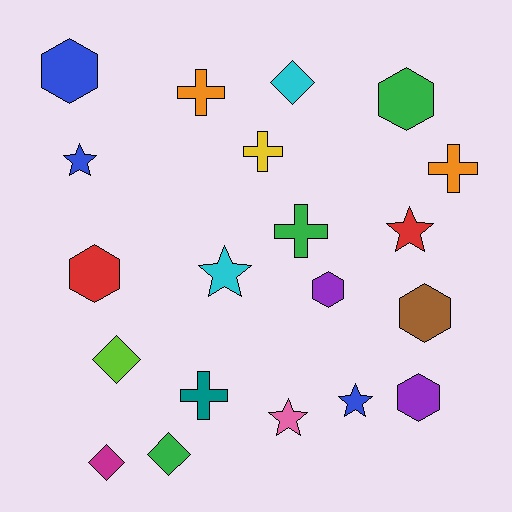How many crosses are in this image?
There are 5 crosses.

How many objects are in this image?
There are 20 objects.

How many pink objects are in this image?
There is 1 pink object.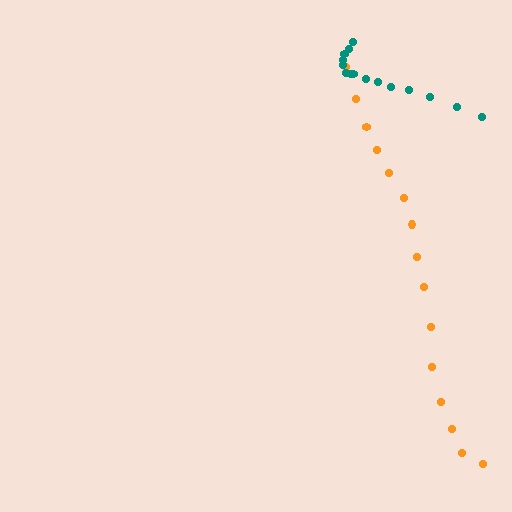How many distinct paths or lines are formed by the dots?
There are 2 distinct paths.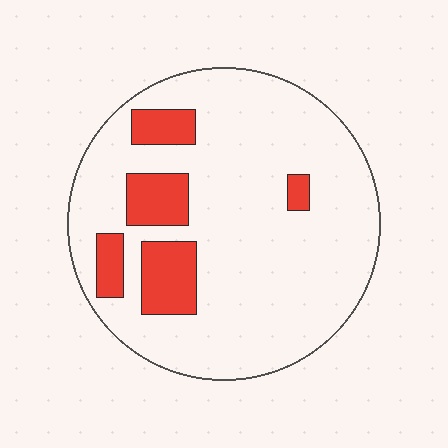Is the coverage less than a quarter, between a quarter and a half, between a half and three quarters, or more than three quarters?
Less than a quarter.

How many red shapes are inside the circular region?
5.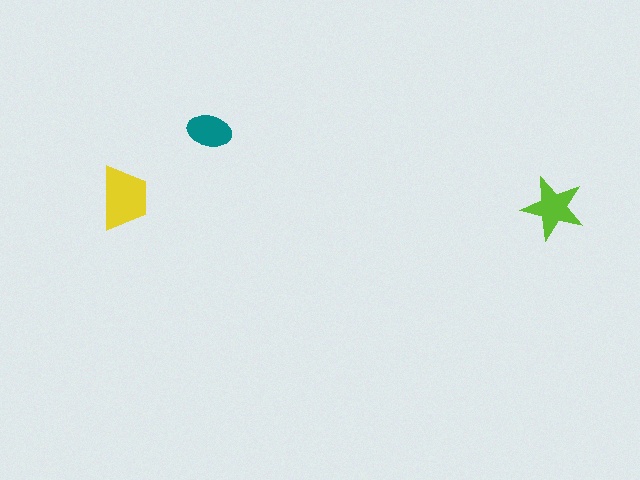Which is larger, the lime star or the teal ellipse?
The lime star.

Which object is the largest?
The yellow trapezoid.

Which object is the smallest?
The teal ellipse.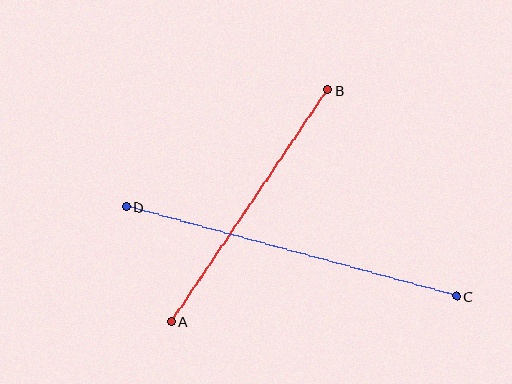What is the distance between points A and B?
The distance is approximately 279 pixels.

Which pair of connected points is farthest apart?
Points C and D are farthest apart.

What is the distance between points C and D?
The distance is approximately 342 pixels.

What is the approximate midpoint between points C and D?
The midpoint is at approximately (291, 252) pixels.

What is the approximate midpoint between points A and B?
The midpoint is at approximately (249, 206) pixels.